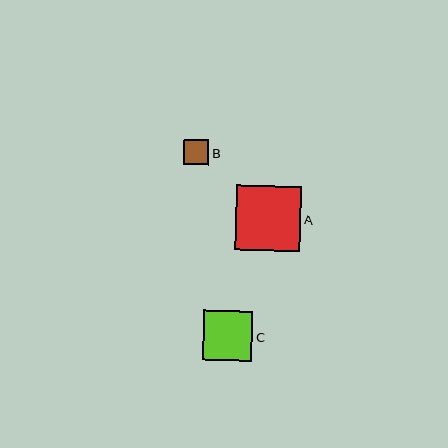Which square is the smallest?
Square B is the smallest with a size of approximately 25 pixels.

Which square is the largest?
Square A is the largest with a size of approximately 65 pixels.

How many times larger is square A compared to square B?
Square A is approximately 2.6 times the size of square B.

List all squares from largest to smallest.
From largest to smallest: A, C, B.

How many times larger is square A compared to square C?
Square A is approximately 1.3 times the size of square C.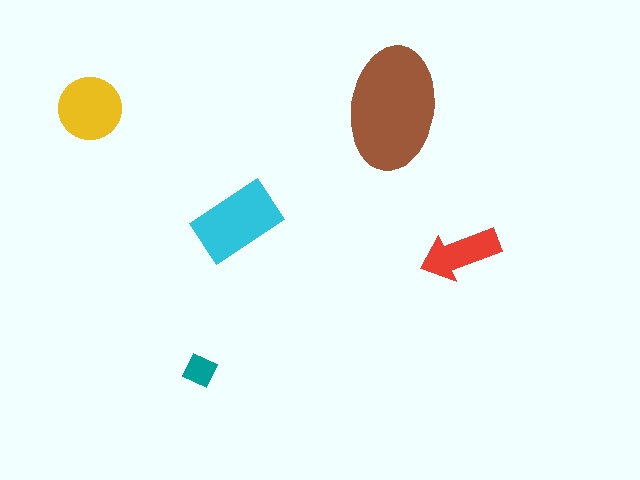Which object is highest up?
The yellow circle is topmost.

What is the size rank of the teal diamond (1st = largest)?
5th.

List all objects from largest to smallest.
The brown ellipse, the cyan rectangle, the yellow circle, the red arrow, the teal diamond.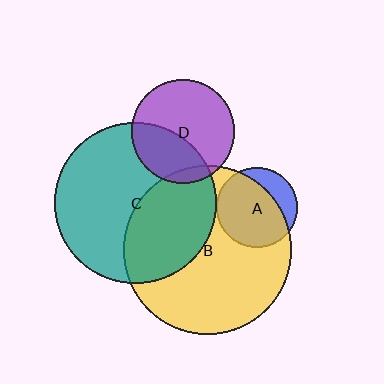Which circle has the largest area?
Circle B (yellow).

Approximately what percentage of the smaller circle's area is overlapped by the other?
Approximately 10%.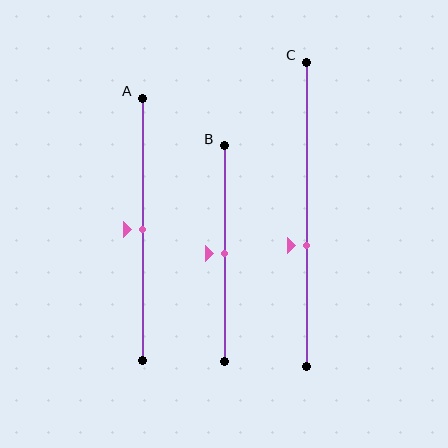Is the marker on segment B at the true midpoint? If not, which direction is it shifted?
Yes, the marker on segment B is at the true midpoint.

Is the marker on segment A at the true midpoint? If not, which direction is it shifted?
Yes, the marker on segment A is at the true midpoint.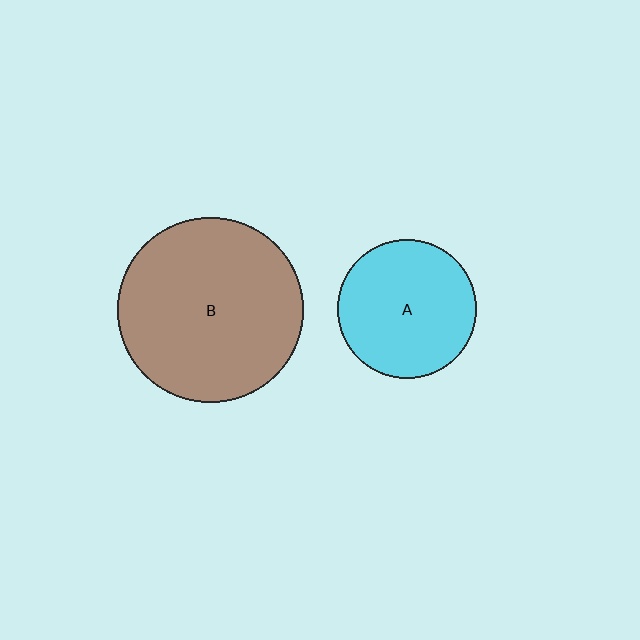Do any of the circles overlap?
No, none of the circles overlap.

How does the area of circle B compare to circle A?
Approximately 1.8 times.